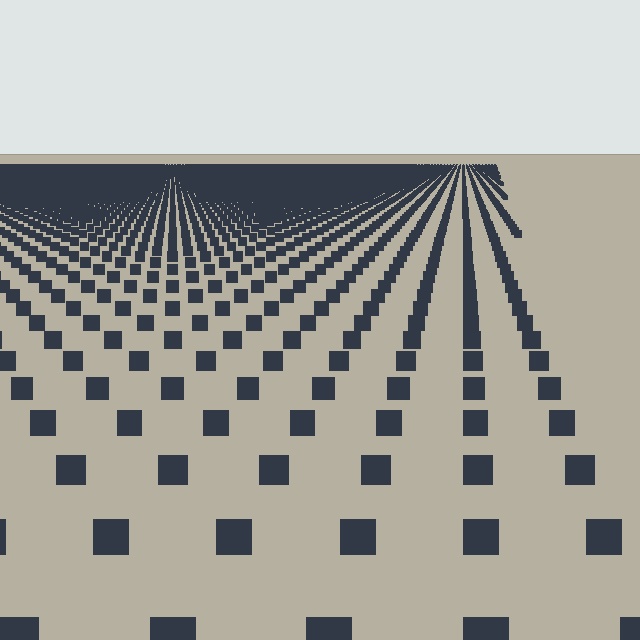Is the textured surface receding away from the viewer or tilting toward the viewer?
The surface is receding away from the viewer. Texture elements get smaller and denser toward the top.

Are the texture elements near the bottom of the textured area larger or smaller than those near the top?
Larger. Near the bottom, elements are closer to the viewer and appear at a bigger on-screen size.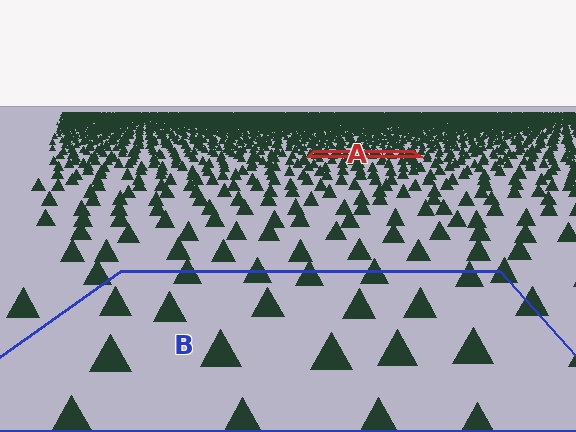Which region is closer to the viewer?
Region B is closer. The texture elements there are larger and more spread out.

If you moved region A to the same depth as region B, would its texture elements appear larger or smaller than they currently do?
They would appear larger. At a closer depth, the same texture elements are projected at a bigger on-screen size.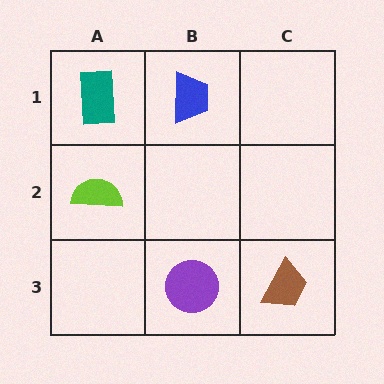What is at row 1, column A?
A teal rectangle.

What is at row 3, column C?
A brown trapezoid.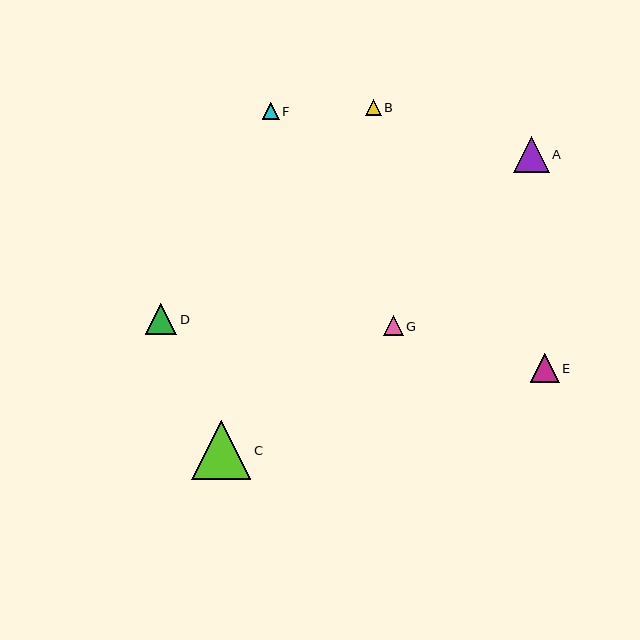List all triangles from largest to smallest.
From largest to smallest: C, A, D, E, G, F, B.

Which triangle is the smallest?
Triangle B is the smallest with a size of approximately 16 pixels.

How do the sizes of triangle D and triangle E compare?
Triangle D and triangle E are approximately the same size.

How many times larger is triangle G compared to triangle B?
Triangle G is approximately 1.3 times the size of triangle B.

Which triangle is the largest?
Triangle C is the largest with a size of approximately 59 pixels.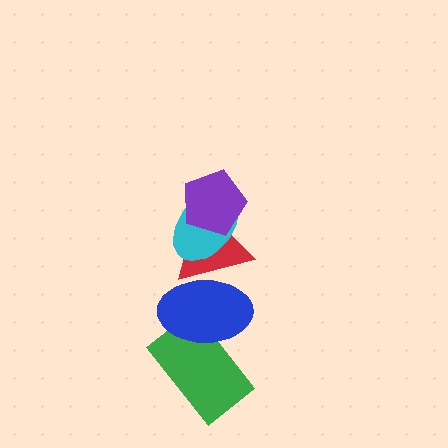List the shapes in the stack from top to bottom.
From top to bottom: the purple pentagon, the cyan ellipse, the red triangle, the blue ellipse, the green rectangle.